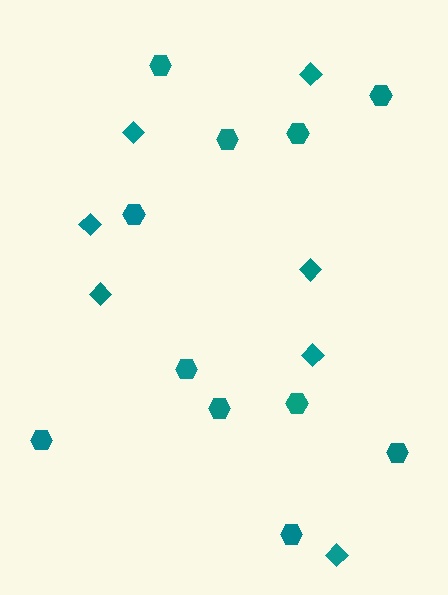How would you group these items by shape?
There are 2 groups: one group of hexagons (11) and one group of diamonds (7).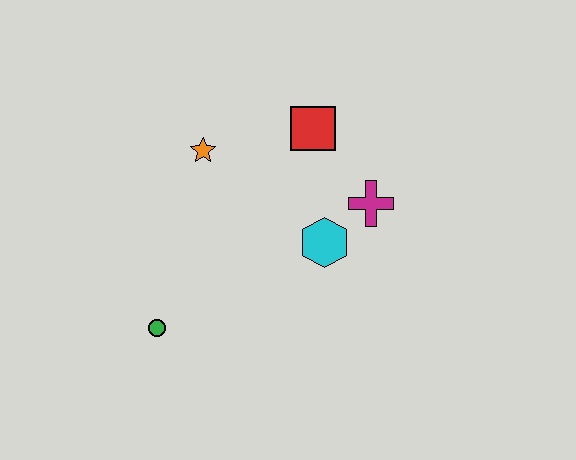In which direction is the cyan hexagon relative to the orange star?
The cyan hexagon is to the right of the orange star.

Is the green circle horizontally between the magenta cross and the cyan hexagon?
No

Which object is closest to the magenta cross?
The cyan hexagon is closest to the magenta cross.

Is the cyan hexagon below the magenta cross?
Yes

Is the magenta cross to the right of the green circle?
Yes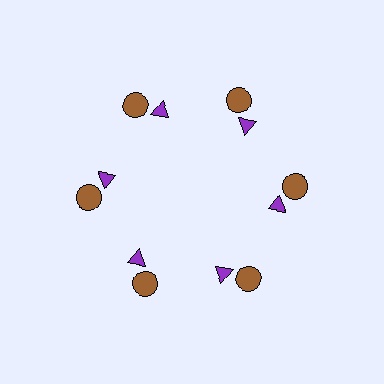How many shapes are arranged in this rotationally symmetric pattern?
There are 12 shapes, arranged in 6 groups of 2.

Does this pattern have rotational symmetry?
Yes, this pattern has 6-fold rotational symmetry. It looks the same after rotating 60 degrees around the center.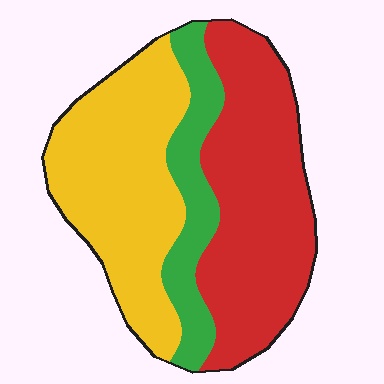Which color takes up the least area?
Green, at roughly 15%.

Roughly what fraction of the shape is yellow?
Yellow takes up about two fifths (2/5) of the shape.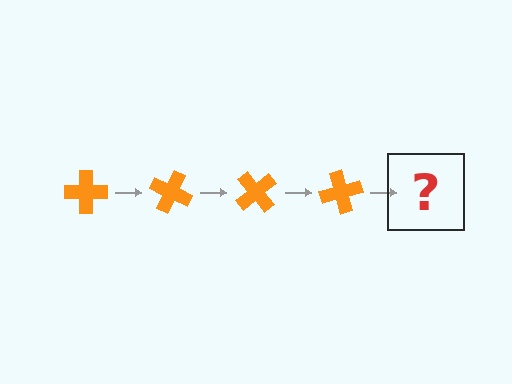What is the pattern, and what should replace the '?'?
The pattern is that the cross rotates 25 degrees each step. The '?' should be an orange cross rotated 100 degrees.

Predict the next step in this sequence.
The next step is an orange cross rotated 100 degrees.